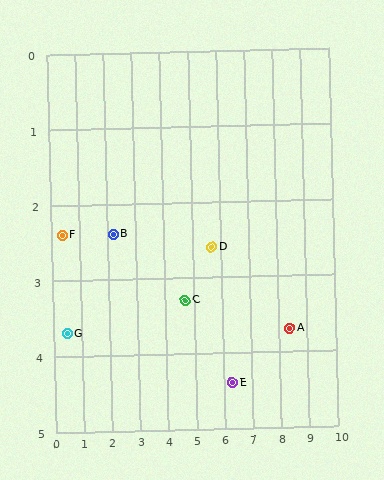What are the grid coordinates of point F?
Point F is at approximately (0.4, 2.4).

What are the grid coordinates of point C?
Point C is at approximately (4.7, 3.3).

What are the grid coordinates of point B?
Point B is at approximately (2.2, 2.4).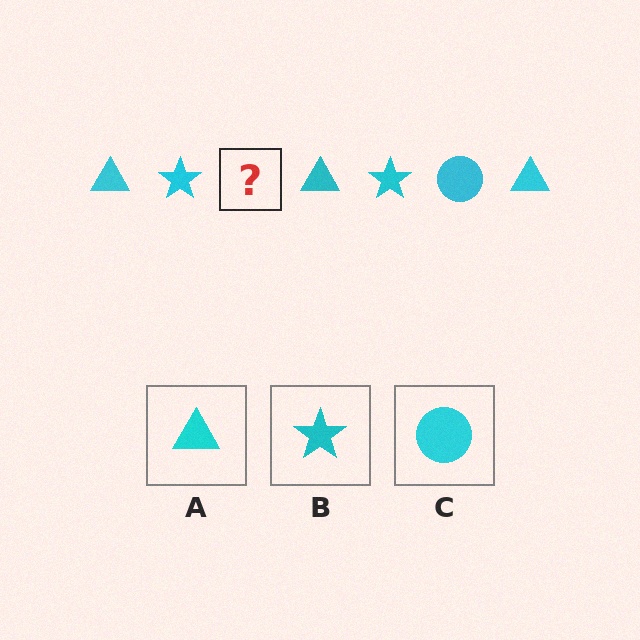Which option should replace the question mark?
Option C.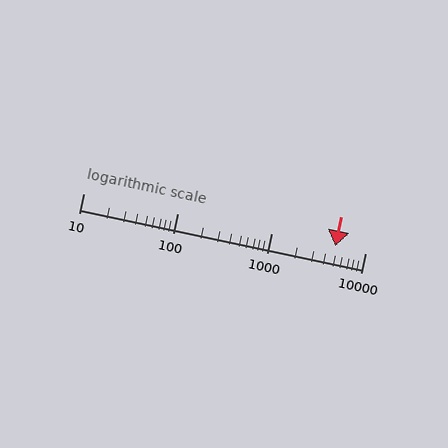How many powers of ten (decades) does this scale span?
The scale spans 3 decades, from 10 to 10000.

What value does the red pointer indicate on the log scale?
The pointer indicates approximately 4800.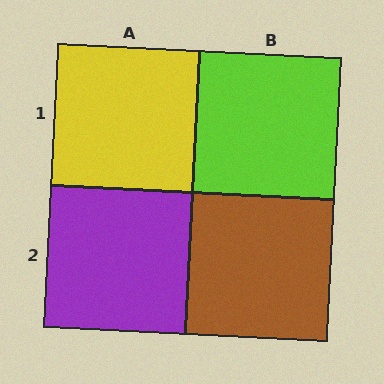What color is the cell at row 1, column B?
Lime.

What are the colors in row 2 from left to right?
Purple, brown.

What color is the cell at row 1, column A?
Yellow.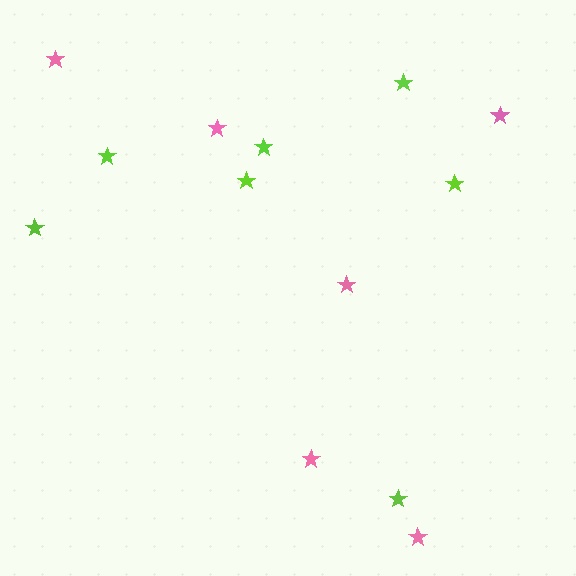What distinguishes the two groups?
There are 2 groups: one group of pink stars (6) and one group of lime stars (7).